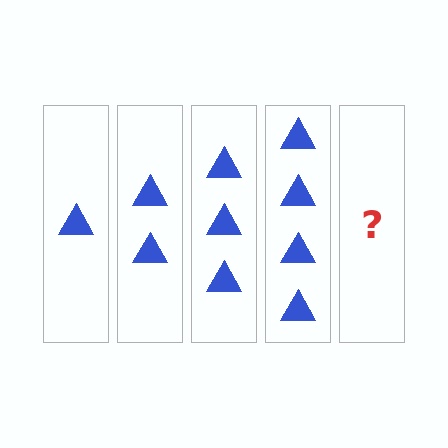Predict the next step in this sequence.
The next step is 5 triangles.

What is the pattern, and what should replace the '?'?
The pattern is that each step adds one more triangle. The '?' should be 5 triangles.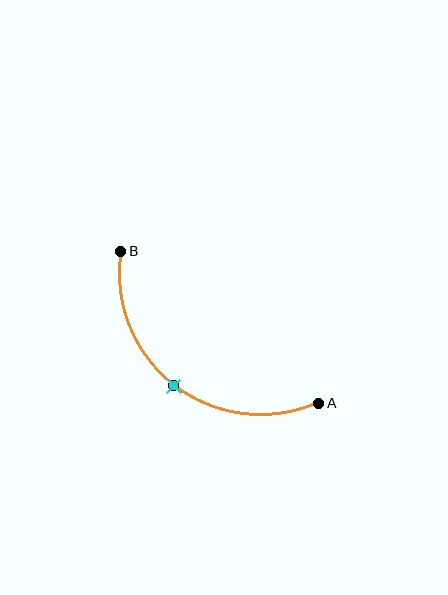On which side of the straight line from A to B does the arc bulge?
The arc bulges below and to the left of the straight line connecting A and B.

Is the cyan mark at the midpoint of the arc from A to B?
Yes. The cyan mark lies on the arc at equal arc-length from both A and B — it is the arc midpoint.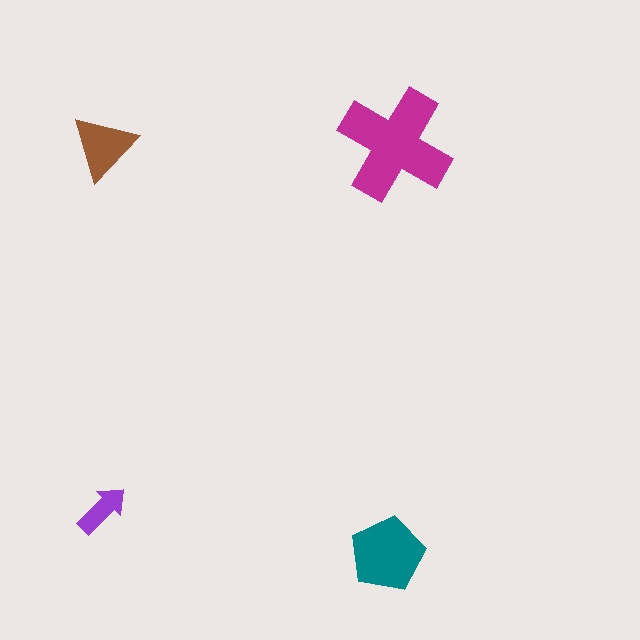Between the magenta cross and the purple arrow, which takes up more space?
The magenta cross.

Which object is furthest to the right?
The magenta cross is rightmost.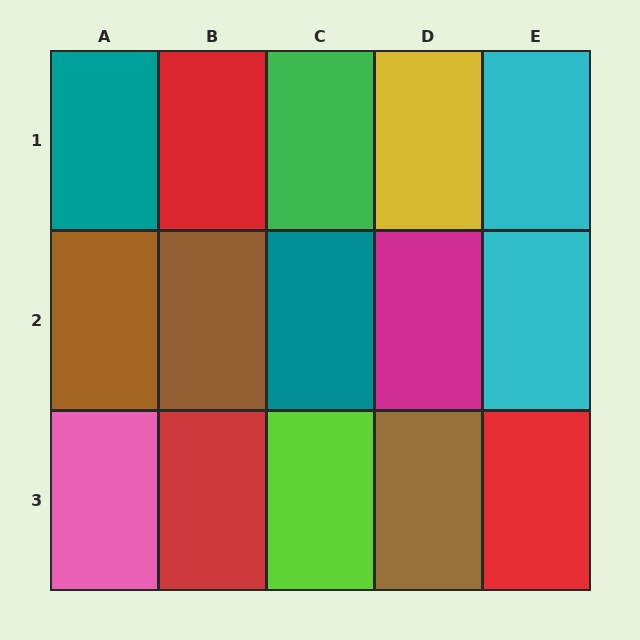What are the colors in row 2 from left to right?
Brown, brown, teal, magenta, cyan.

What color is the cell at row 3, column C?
Lime.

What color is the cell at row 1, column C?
Green.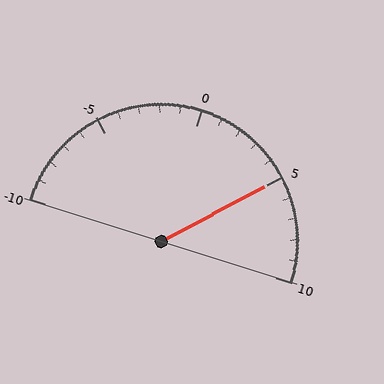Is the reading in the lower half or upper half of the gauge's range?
The reading is in the upper half of the range (-10 to 10).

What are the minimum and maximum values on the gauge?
The gauge ranges from -10 to 10.